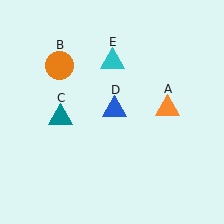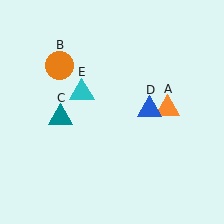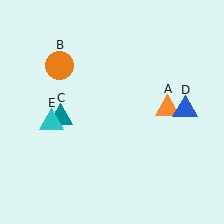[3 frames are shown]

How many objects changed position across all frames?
2 objects changed position: blue triangle (object D), cyan triangle (object E).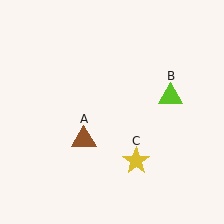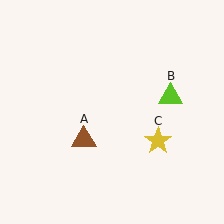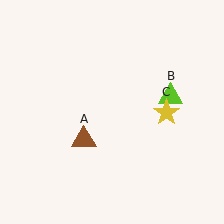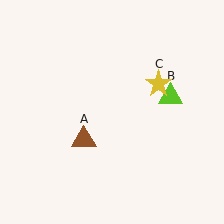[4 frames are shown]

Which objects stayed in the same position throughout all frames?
Brown triangle (object A) and lime triangle (object B) remained stationary.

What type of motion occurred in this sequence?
The yellow star (object C) rotated counterclockwise around the center of the scene.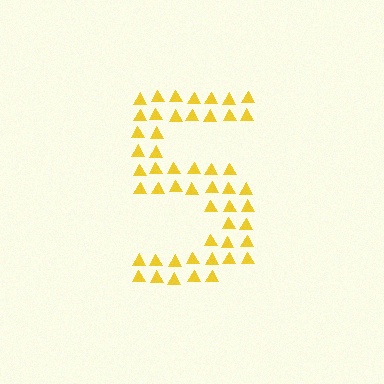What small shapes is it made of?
It is made of small triangles.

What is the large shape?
The large shape is the digit 5.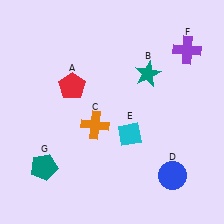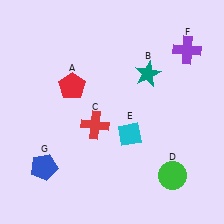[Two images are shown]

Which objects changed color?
C changed from orange to red. D changed from blue to green. G changed from teal to blue.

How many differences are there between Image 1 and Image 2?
There are 3 differences between the two images.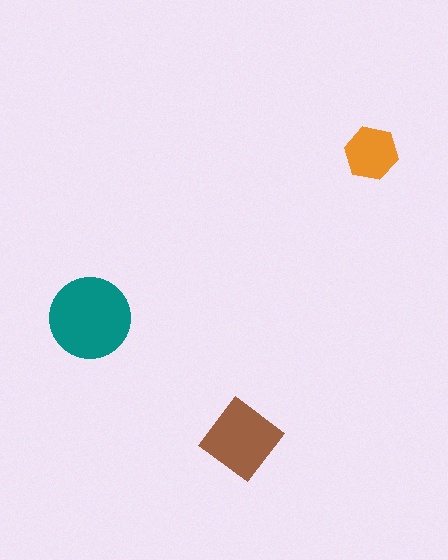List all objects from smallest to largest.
The orange hexagon, the brown diamond, the teal circle.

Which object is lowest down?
The brown diamond is bottommost.